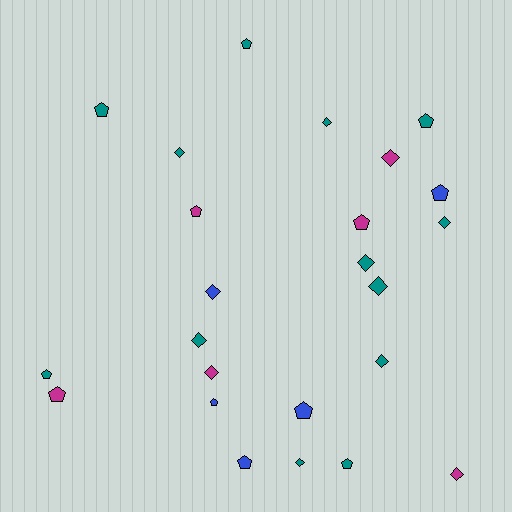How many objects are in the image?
There are 24 objects.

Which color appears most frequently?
Teal, with 13 objects.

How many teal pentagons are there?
There are 5 teal pentagons.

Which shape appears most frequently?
Diamond, with 12 objects.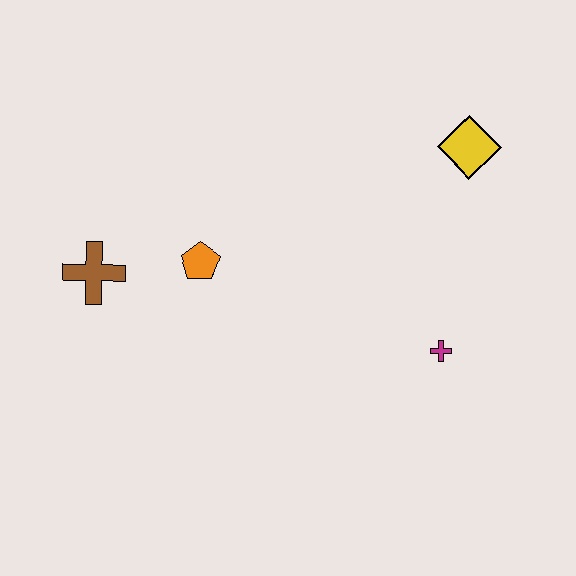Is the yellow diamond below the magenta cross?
No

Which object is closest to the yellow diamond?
The magenta cross is closest to the yellow diamond.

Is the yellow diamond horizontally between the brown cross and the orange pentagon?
No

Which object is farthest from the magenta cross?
The brown cross is farthest from the magenta cross.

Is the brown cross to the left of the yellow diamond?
Yes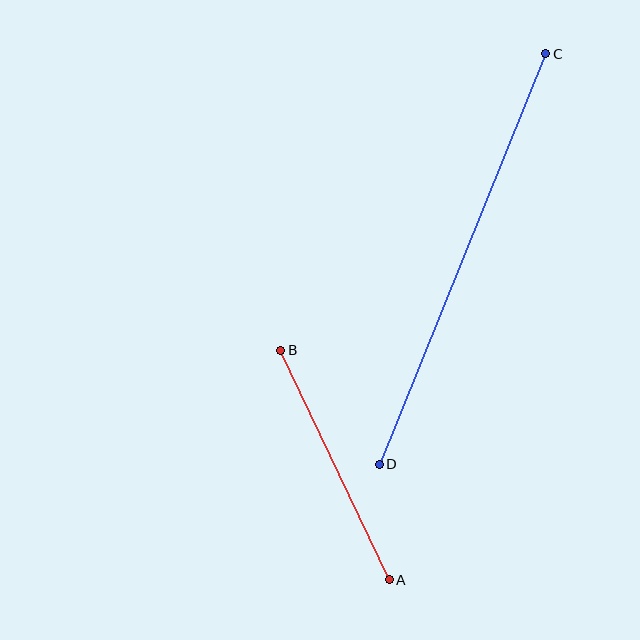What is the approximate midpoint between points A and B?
The midpoint is at approximately (335, 465) pixels.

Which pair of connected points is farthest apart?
Points C and D are farthest apart.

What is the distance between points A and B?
The distance is approximately 254 pixels.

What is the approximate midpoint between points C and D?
The midpoint is at approximately (463, 259) pixels.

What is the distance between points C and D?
The distance is approximately 443 pixels.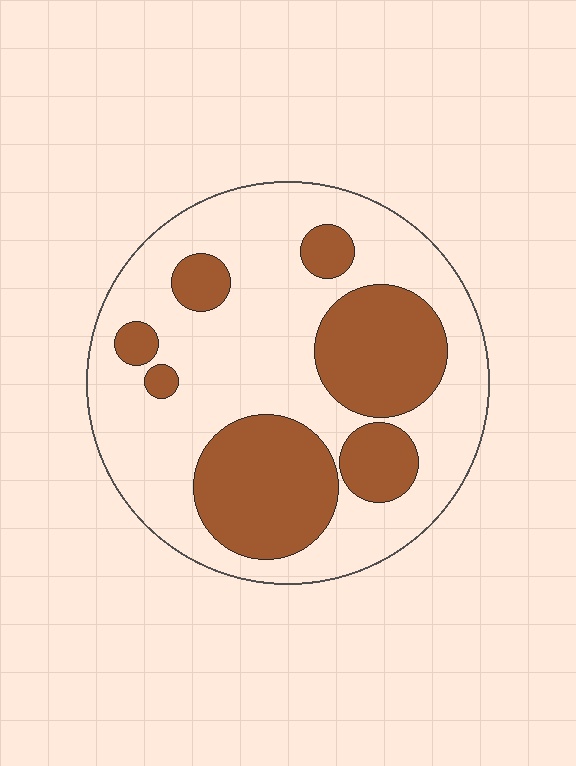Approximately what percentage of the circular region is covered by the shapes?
Approximately 35%.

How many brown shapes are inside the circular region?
7.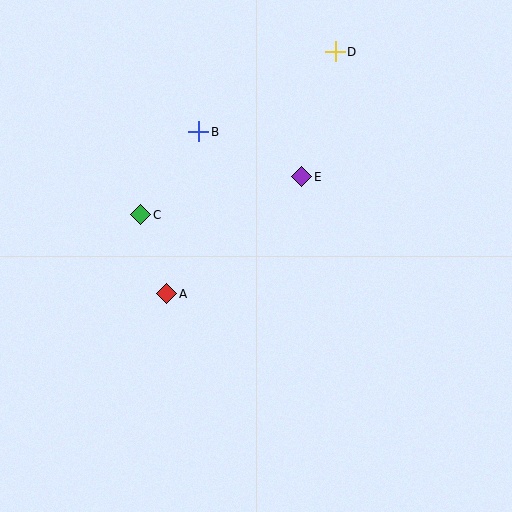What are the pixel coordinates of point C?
Point C is at (141, 215).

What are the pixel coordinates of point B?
Point B is at (199, 132).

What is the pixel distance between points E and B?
The distance between E and B is 112 pixels.